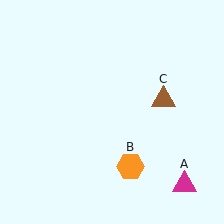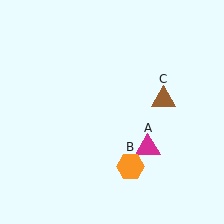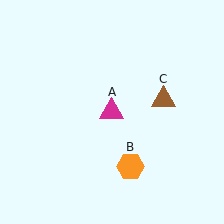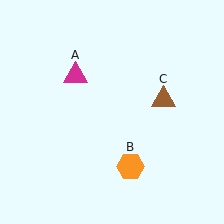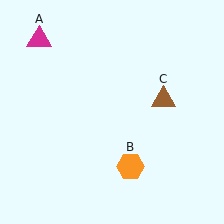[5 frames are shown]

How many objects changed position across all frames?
1 object changed position: magenta triangle (object A).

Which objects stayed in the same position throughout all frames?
Orange hexagon (object B) and brown triangle (object C) remained stationary.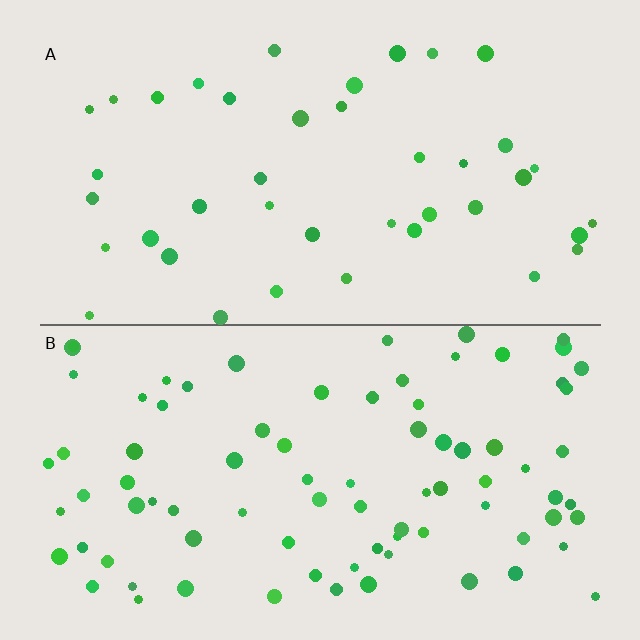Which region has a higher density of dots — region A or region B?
B (the bottom).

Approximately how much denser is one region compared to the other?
Approximately 2.1× — region B over region A.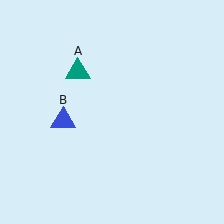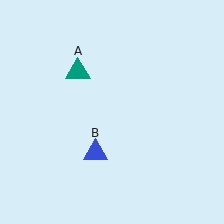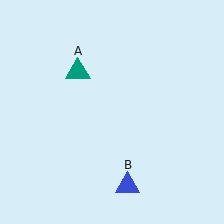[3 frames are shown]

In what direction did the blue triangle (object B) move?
The blue triangle (object B) moved down and to the right.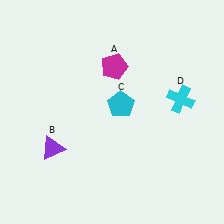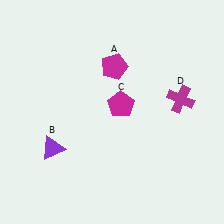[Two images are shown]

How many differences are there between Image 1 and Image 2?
There are 2 differences between the two images.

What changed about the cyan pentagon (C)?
In Image 1, C is cyan. In Image 2, it changed to magenta.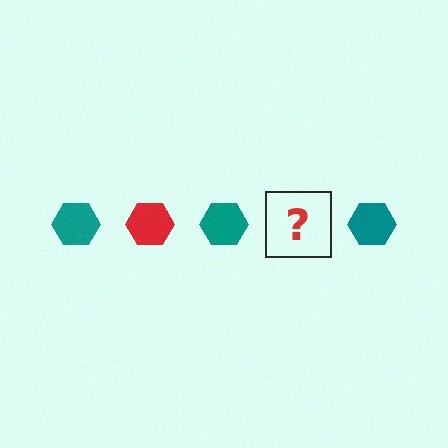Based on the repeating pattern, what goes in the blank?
The blank should be a red hexagon.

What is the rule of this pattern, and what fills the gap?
The rule is that the pattern cycles through teal, red hexagons. The gap should be filled with a red hexagon.